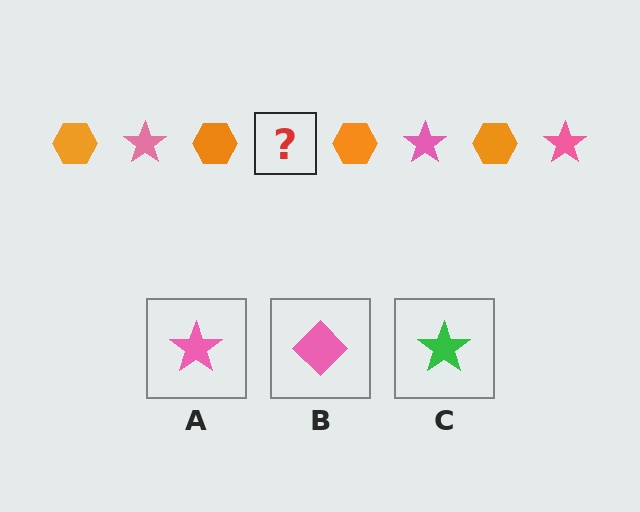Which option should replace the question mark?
Option A.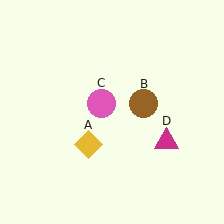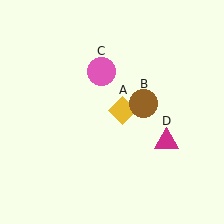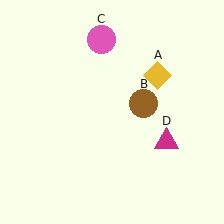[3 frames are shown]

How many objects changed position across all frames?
2 objects changed position: yellow diamond (object A), pink circle (object C).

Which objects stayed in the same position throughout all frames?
Brown circle (object B) and magenta triangle (object D) remained stationary.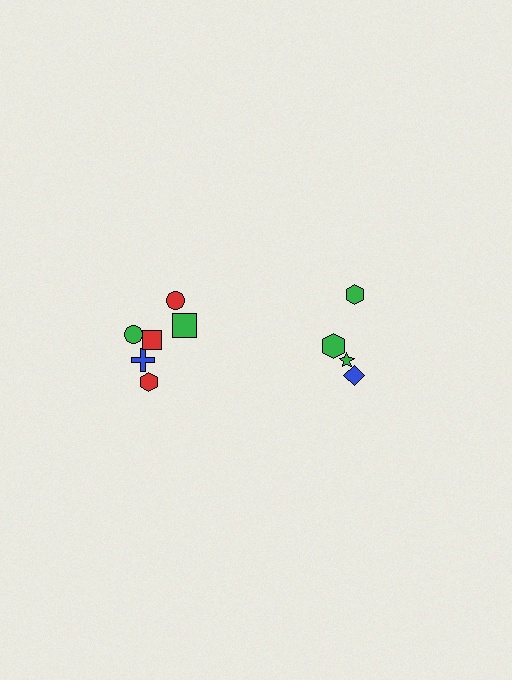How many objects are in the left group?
There are 6 objects.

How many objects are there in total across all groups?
There are 10 objects.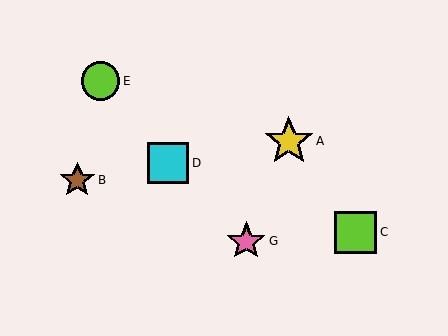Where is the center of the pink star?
The center of the pink star is at (246, 241).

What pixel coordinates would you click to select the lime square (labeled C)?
Click at (355, 232) to select the lime square C.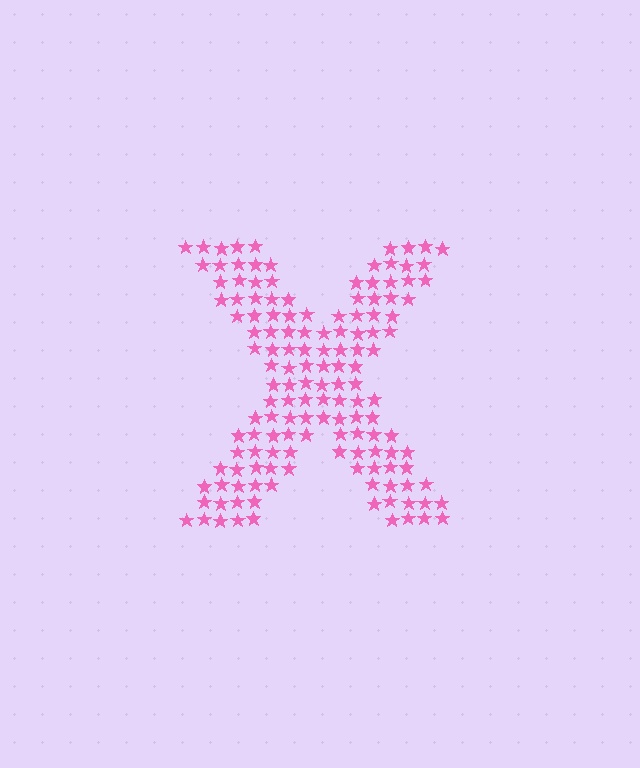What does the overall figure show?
The overall figure shows the letter X.